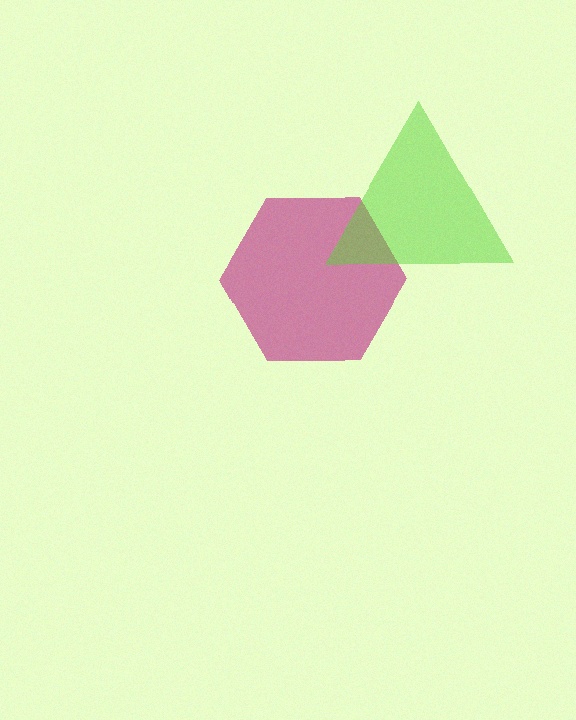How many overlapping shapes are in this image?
There are 2 overlapping shapes in the image.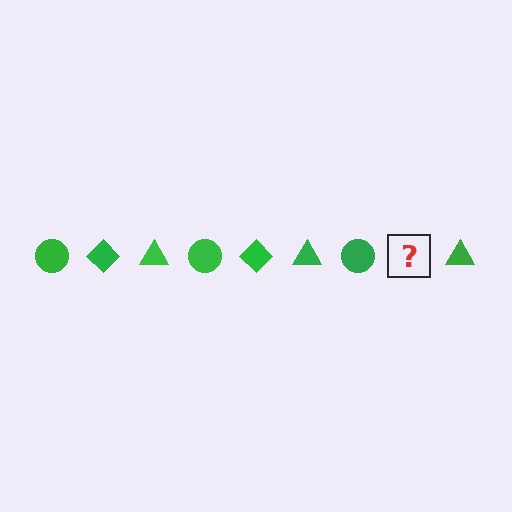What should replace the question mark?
The question mark should be replaced with a green diamond.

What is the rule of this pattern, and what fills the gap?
The rule is that the pattern cycles through circle, diamond, triangle shapes in green. The gap should be filled with a green diamond.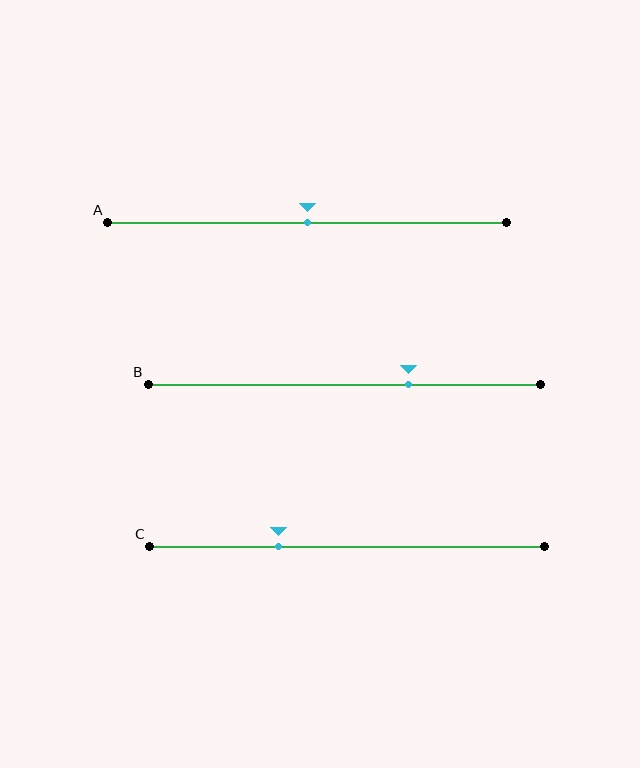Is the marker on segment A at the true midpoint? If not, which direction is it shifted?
Yes, the marker on segment A is at the true midpoint.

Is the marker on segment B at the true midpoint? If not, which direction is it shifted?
No, the marker on segment B is shifted to the right by about 16% of the segment length.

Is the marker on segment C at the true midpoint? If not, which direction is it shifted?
No, the marker on segment C is shifted to the left by about 17% of the segment length.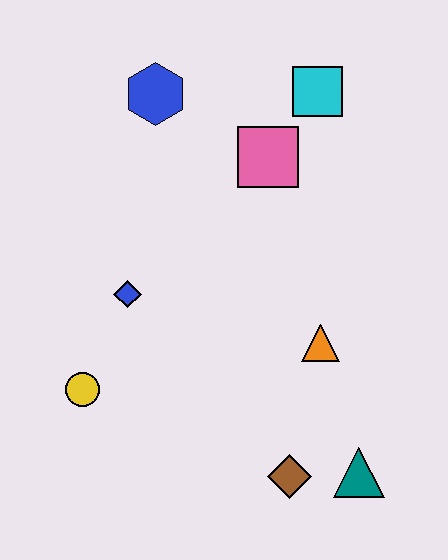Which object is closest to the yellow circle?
The blue diamond is closest to the yellow circle.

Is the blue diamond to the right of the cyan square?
No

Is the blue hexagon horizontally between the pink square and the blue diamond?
Yes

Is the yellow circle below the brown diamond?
No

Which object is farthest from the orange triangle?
The blue hexagon is farthest from the orange triangle.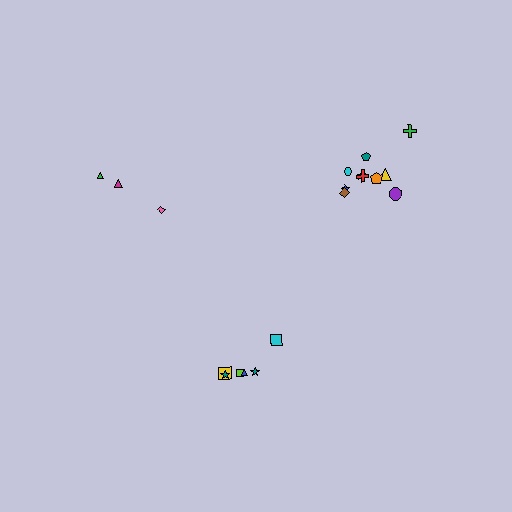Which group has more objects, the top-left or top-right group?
The top-right group.